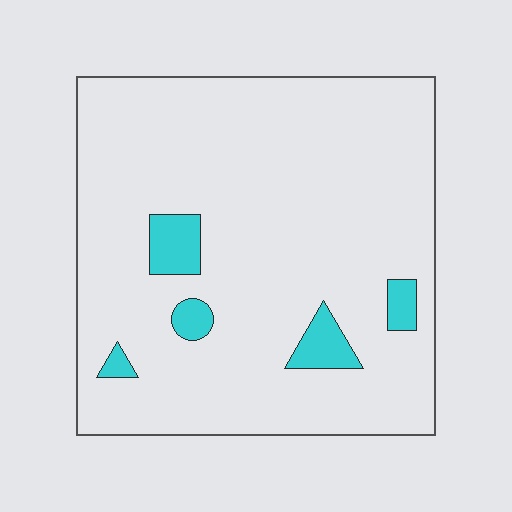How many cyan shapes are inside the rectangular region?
5.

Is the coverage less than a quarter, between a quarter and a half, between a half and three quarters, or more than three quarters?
Less than a quarter.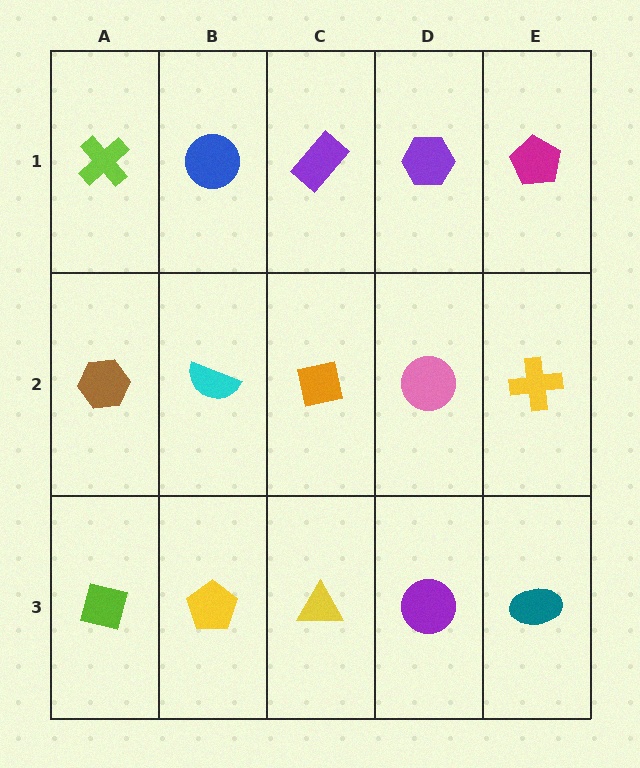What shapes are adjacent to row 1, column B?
A cyan semicircle (row 2, column B), a lime cross (row 1, column A), a purple rectangle (row 1, column C).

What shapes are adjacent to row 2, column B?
A blue circle (row 1, column B), a yellow pentagon (row 3, column B), a brown hexagon (row 2, column A), an orange square (row 2, column C).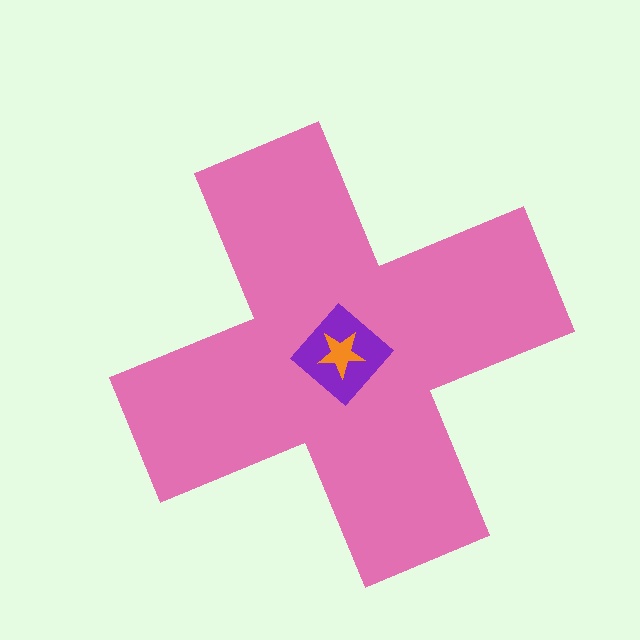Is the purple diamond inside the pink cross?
Yes.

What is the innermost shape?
The orange star.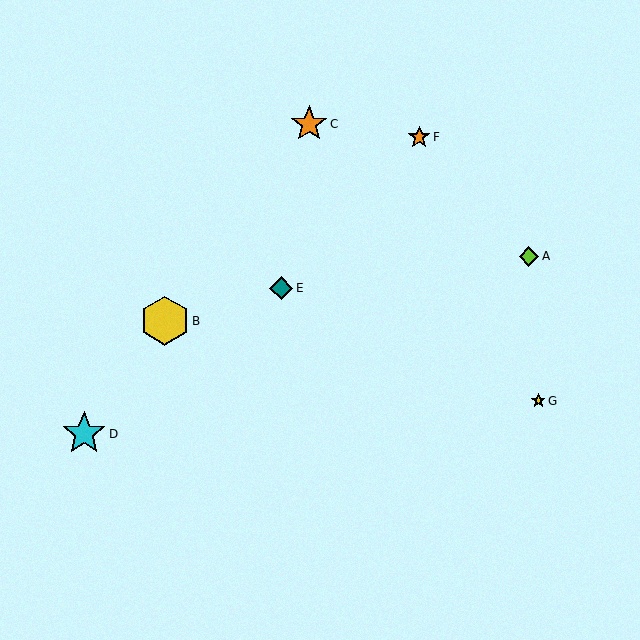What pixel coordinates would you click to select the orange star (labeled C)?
Click at (309, 124) to select the orange star C.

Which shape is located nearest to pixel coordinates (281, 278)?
The teal diamond (labeled E) at (281, 288) is nearest to that location.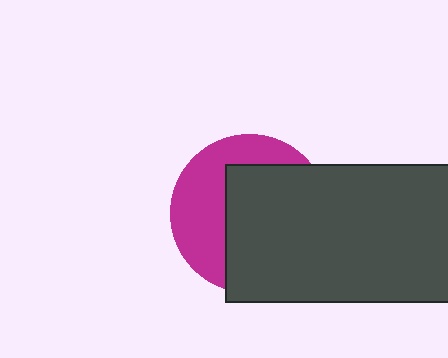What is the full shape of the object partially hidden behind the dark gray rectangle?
The partially hidden object is a magenta circle.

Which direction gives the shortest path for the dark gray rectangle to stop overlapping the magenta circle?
Moving right gives the shortest separation.